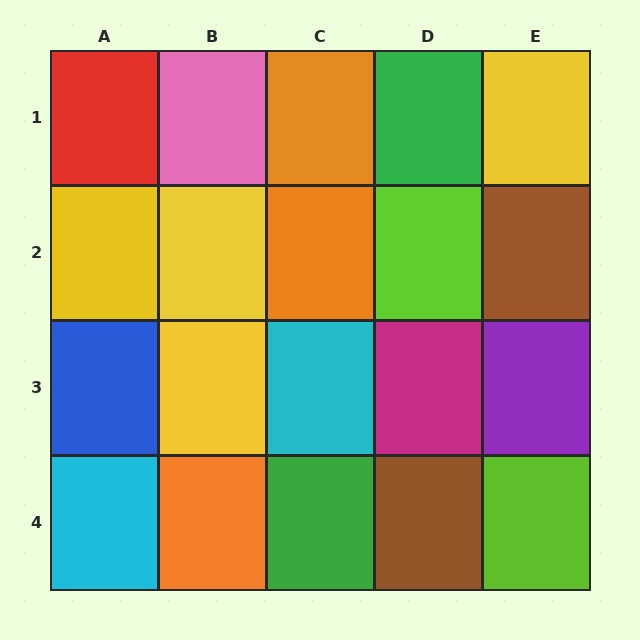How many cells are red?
1 cell is red.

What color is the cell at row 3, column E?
Purple.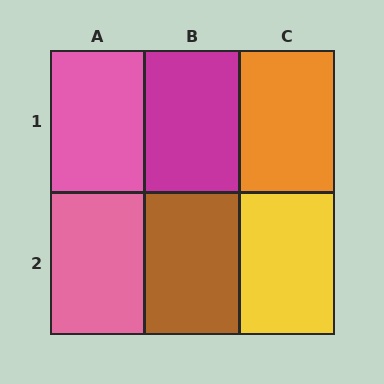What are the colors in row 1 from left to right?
Pink, magenta, orange.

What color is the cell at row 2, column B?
Brown.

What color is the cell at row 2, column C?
Yellow.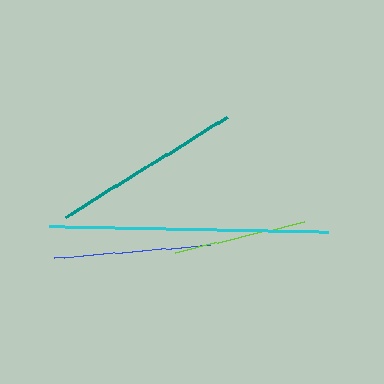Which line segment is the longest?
The cyan line is the longest at approximately 279 pixels.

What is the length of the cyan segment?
The cyan segment is approximately 279 pixels long.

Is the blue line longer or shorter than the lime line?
The blue line is longer than the lime line.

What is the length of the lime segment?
The lime segment is approximately 133 pixels long.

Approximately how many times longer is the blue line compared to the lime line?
The blue line is approximately 1.2 times the length of the lime line.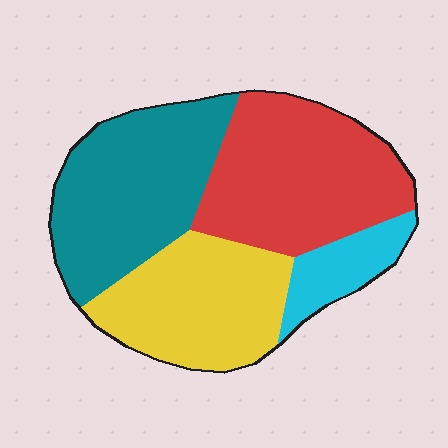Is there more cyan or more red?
Red.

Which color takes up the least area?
Cyan, at roughly 10%.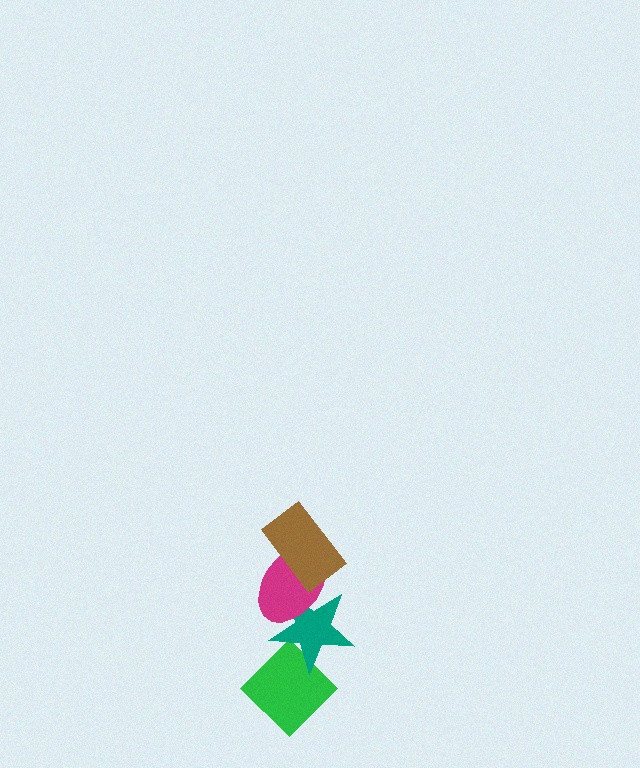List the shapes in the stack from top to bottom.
From top to bottom: the brown rectangle, the magenta ellipse, the teal star, the green diamond.